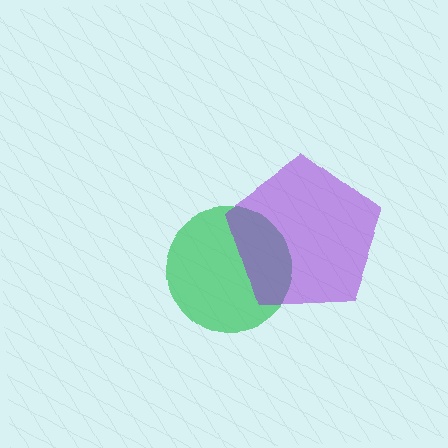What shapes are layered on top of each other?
The layered shapes are: a green circle, a purple pentagon.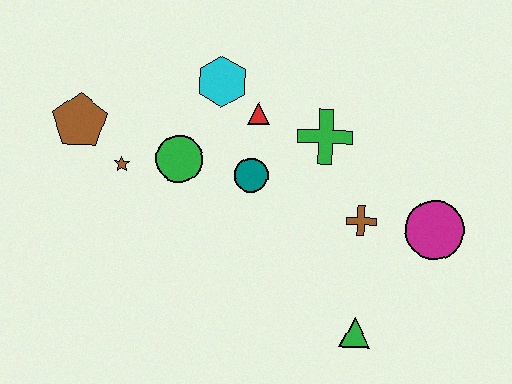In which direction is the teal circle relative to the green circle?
The teal circle is to the right of the green circle.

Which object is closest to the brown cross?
The magenta circle is closest to the brown cross.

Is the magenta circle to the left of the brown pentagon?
No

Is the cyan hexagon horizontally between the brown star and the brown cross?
Yes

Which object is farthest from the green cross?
The brown pentagon is farthest from the green cross.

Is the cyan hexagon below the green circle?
No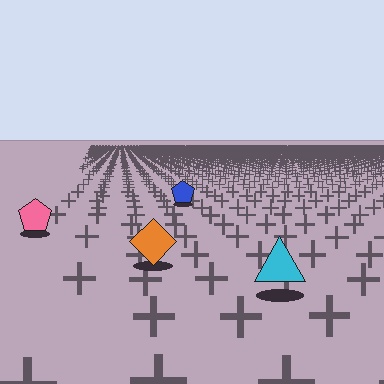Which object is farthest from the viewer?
The blue pentagon is farthest from the viewer. It appears smaller and the ground texture around it is denser.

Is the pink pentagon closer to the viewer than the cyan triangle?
No. The cyan triangle is closer — you can tell from the texture gradient: the ground texture is coarser near it.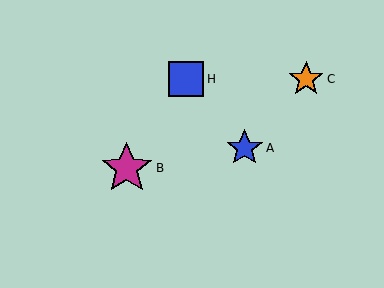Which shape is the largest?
The magenta star (labeled B) is the largest.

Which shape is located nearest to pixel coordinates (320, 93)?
The orange star (labeled C) at (306, 79) is nearest to that location.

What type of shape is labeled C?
Shape C is an orange star.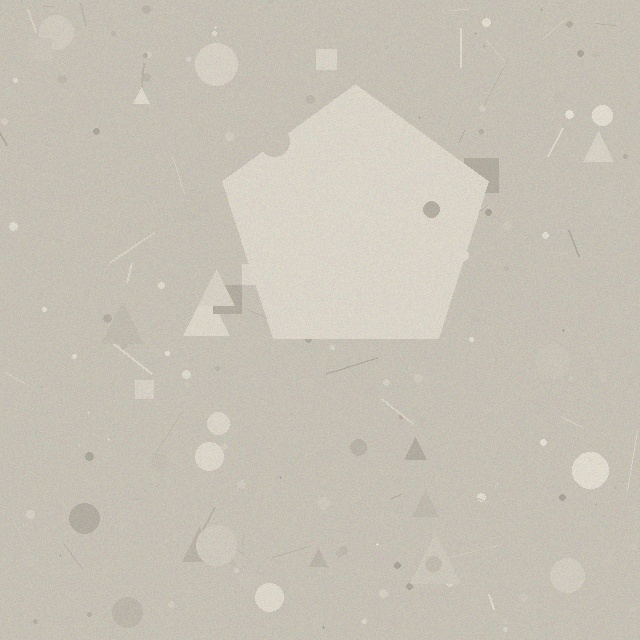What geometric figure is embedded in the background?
A pentagon is embedded in the background.